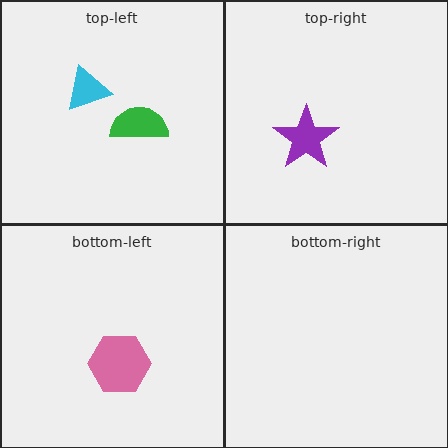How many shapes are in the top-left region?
2.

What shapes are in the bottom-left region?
The pink hexagon.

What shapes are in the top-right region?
The purple star.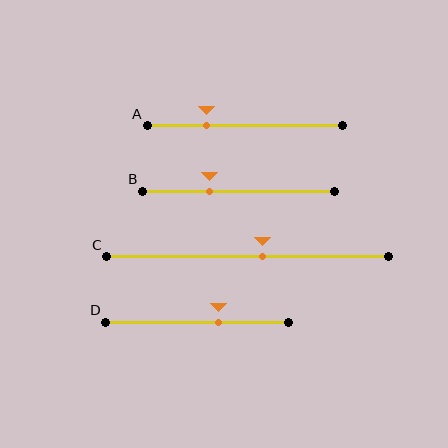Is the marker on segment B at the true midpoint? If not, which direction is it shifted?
No, the marker on segment B is shifted to the left by about 15% of the segment length.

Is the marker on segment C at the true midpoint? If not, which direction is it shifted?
No, the marker on segment C is shifted to the right by about 6% of the segment length.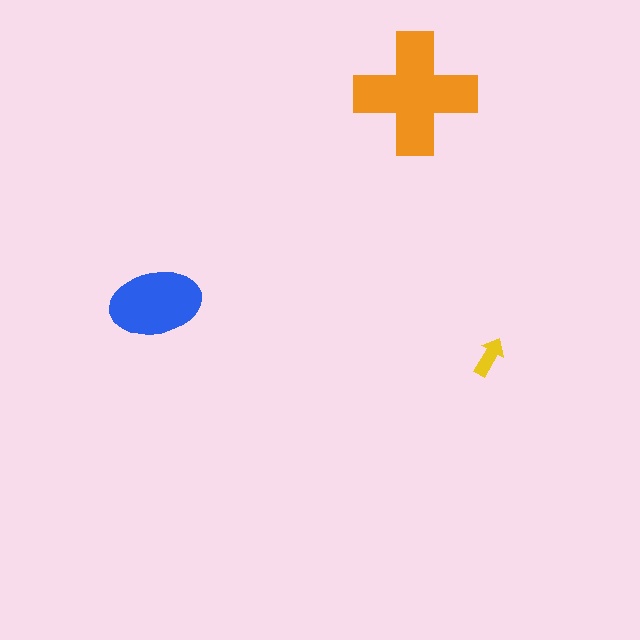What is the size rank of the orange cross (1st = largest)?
1st.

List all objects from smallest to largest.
The yellow arrow, the blue ellipse, the orange cross.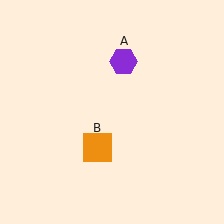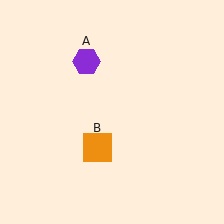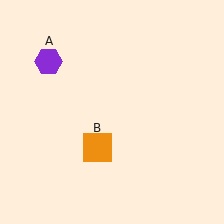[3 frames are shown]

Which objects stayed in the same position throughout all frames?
Orange square (object B) remained stationary.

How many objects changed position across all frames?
1 object changed position: purple hexagon (object A).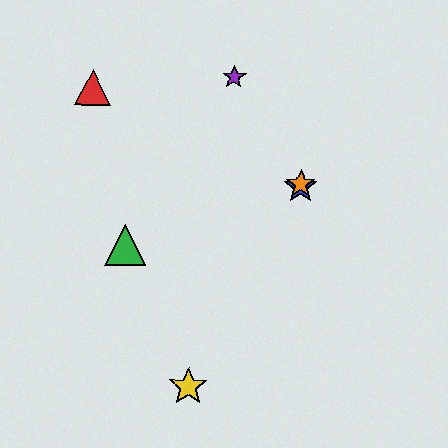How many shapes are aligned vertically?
2 shapes (the blue star, the orange star) are aligned vertically.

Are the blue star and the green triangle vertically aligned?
No, the blue star is at x≈301 and the green triangle is at x≈125.